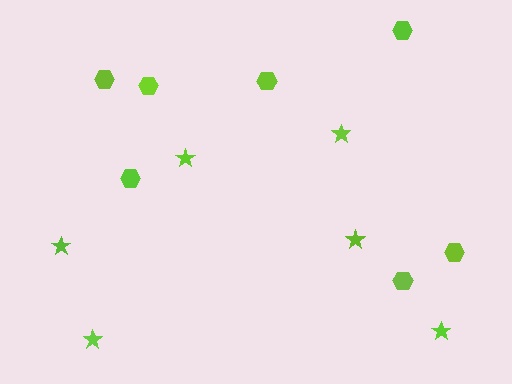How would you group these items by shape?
There are 2 groups: one group of hexagons (7) and one group of stars (6).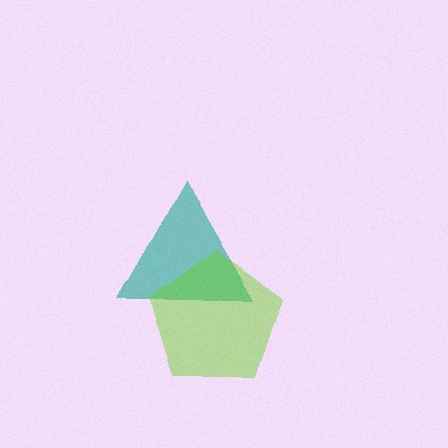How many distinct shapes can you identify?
There are 2 distinct shapes: a teal triangle, a lime pentagon.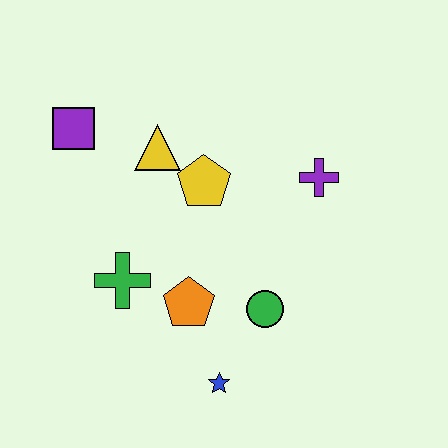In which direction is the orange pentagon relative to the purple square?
The orange pentagon is below the purple square.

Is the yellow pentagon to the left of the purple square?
No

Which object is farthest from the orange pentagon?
The purple square is farthest from the orange pentagon.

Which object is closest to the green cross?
The orange pentagon is closest to the green cross.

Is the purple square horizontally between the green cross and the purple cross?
No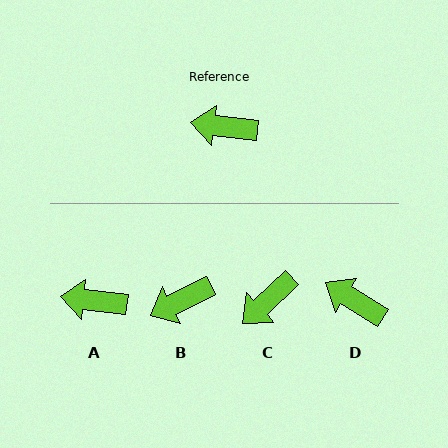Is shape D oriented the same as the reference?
No, it is off by about 25 degrees.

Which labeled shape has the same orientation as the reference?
A.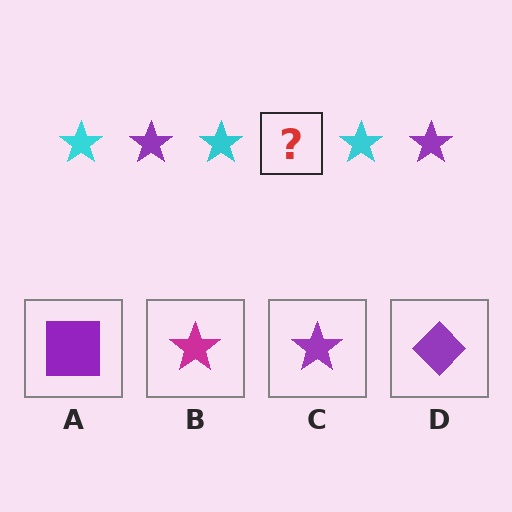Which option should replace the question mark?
Option C.